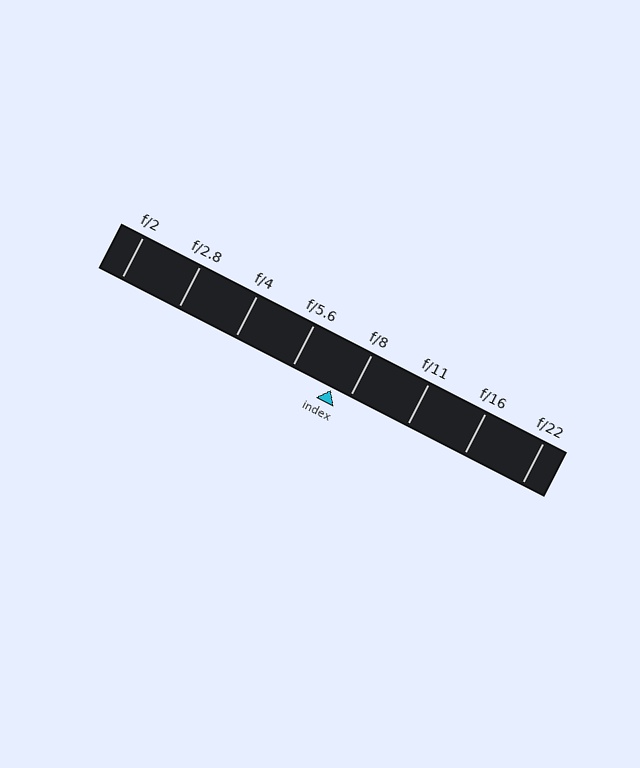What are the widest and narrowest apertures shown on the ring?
The widest aperture shown is f/2 and the narrowest is f/22.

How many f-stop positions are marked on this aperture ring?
There are 8 f-stop positions marked.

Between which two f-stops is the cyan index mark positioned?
The index mark is between f/5.6 and f/8.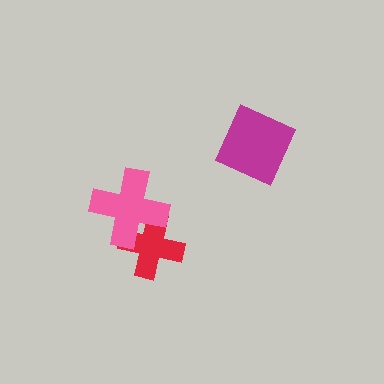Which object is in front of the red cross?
The pink cross is in front of the red cross.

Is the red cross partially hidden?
Yes, it is partially covered by another shape.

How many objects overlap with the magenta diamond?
0 objects overlap with the magenta diamond.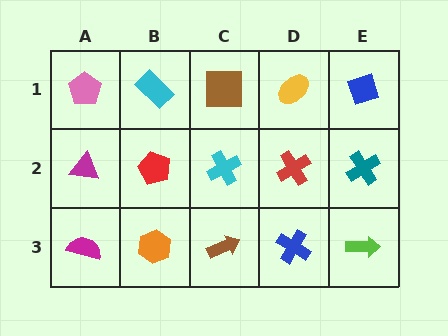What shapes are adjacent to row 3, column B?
A red pentagon (row 2, column B), a magenta semicircle (row 3, column A), a brown arrow (row 3, column C).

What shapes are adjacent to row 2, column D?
A yellow ellipse (row 1, column D), a blue cross (row 3, column D), a cyan cross (row 2, column C), a teal cross (row 2, column E).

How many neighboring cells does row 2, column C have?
4.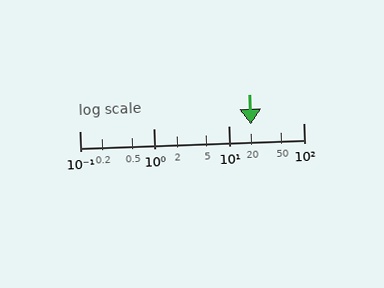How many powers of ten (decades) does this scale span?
The scale spans 3 decades, from 0.1 to 100.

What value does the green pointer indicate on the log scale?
The pointer indicates approximately 20.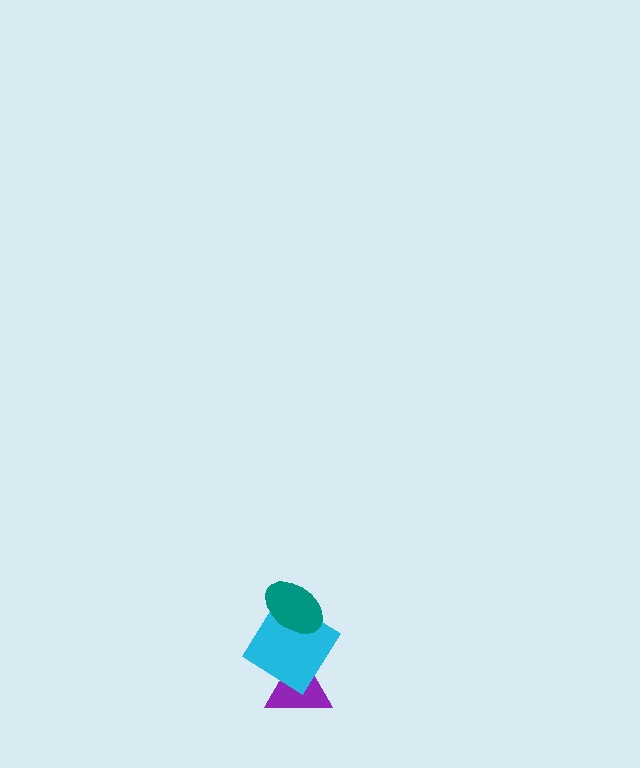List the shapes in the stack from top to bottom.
From top to bottom: the teal ellipse, the cyan diamond, the purple triangle.